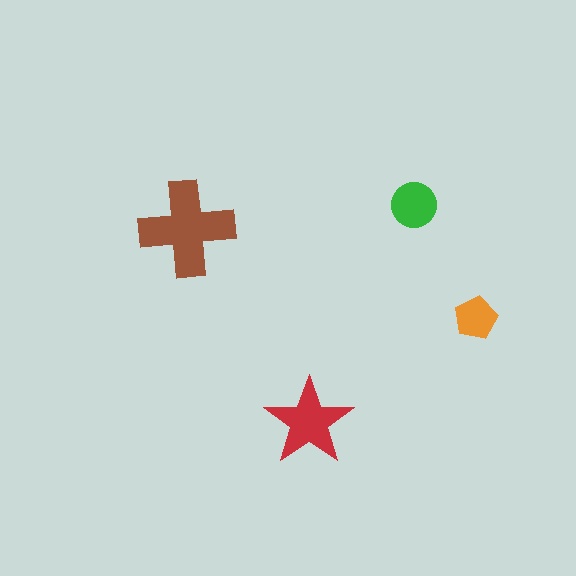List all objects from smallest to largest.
The orange pentagon, the green circle, the red star, the brown cross.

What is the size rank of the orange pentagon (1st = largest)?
4th.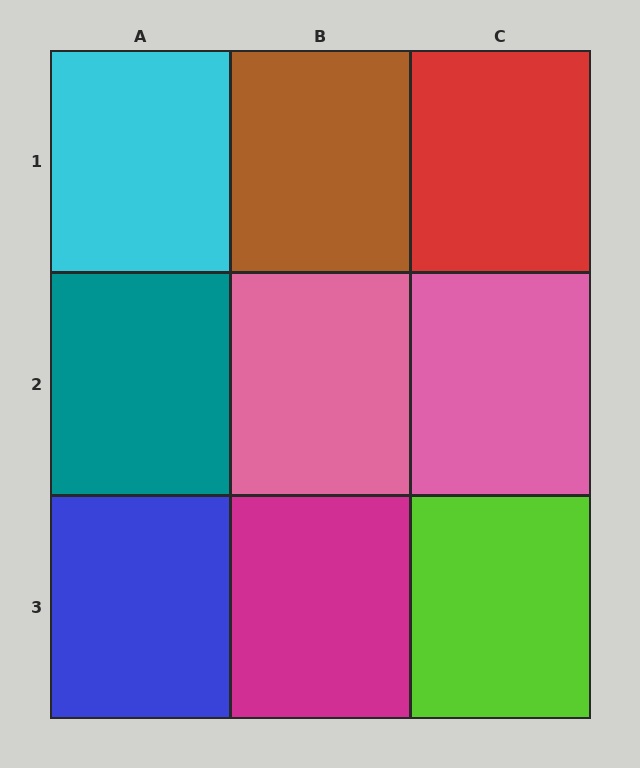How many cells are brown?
1 cell is brown.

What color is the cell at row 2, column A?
Teal.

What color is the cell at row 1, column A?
Cyan.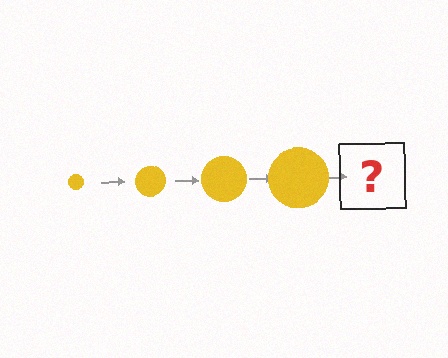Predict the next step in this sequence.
The next step is a yellow circle, larger than the previous one.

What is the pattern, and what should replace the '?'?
The pattern is that the circle gets progressively larger each step. The '?' should be a yellow circle, larger than the previous one.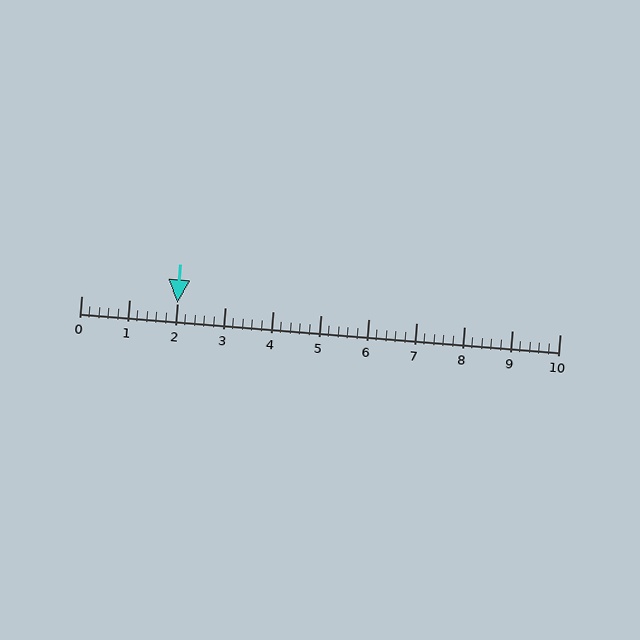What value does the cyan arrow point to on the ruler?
The cyan arrow points to approximately 2.0.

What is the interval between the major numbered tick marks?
The major tick marks are spaced 1 units apart.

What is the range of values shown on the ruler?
The ruler shows values from 0 to 10.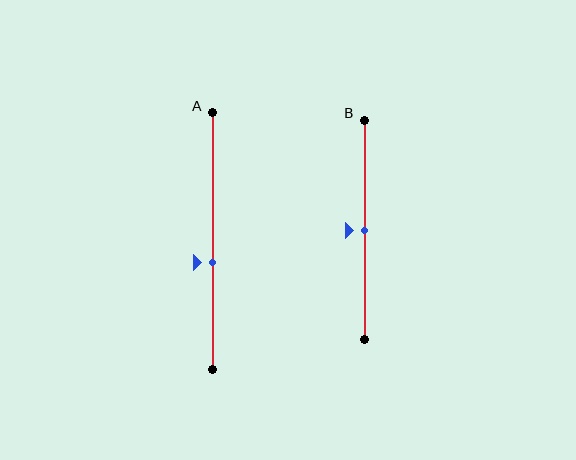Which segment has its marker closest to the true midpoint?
Segment B has its marker closest to the true midpoint.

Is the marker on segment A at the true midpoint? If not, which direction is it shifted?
No, the marker on segment A is shifted downward by about 8% of the segment length.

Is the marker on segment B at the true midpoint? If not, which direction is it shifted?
Yes, the marker on segment B is at the true midpoint.